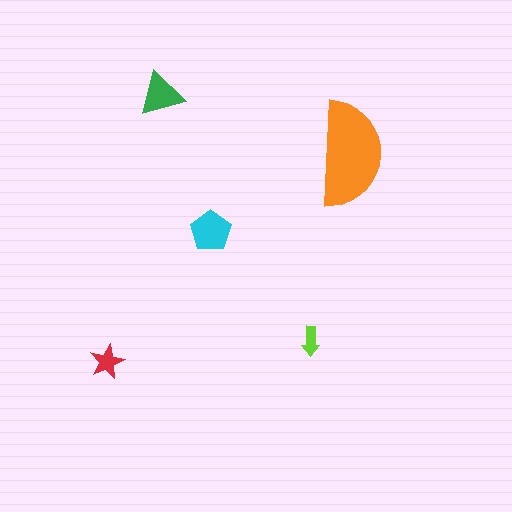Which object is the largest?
The orange semicircle.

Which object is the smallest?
The lime arrow.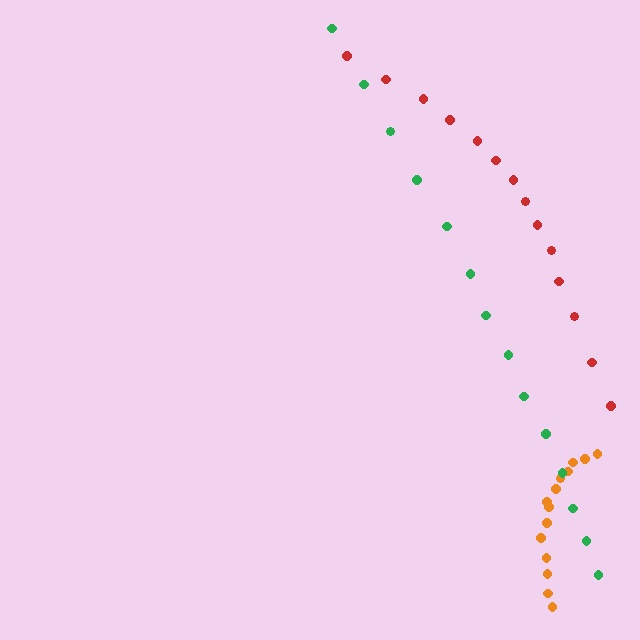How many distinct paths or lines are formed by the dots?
There are 3 distinct paths.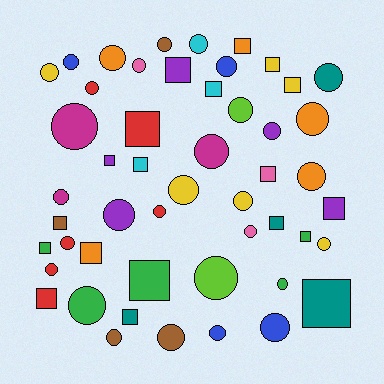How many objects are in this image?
There are 50 objects.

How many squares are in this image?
There are 19 squares.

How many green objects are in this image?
There are 5 green objects.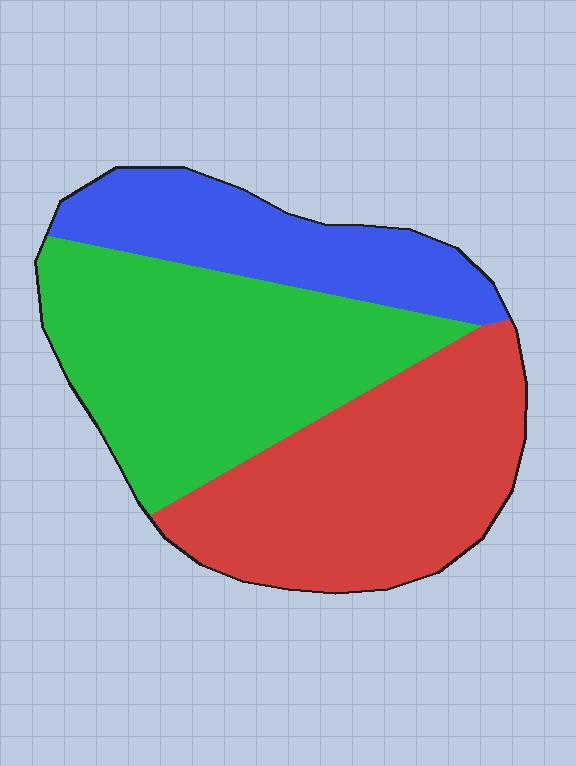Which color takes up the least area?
Blue, at roughly 20%.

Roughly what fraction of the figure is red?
Red covers 38% of the figure.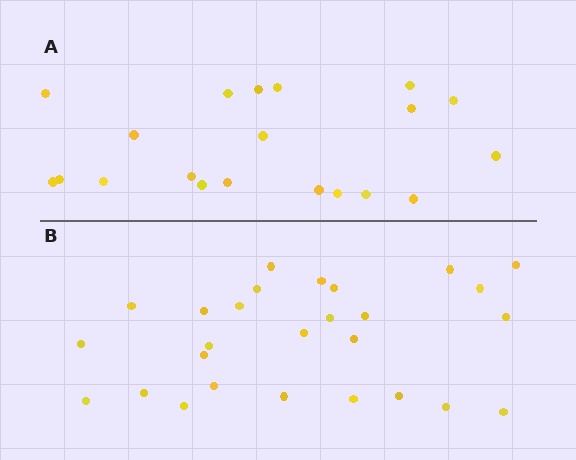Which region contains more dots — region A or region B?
Region B (the bottom region) has more dots.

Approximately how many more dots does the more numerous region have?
Region B has roughly 8 or so more dots than region A.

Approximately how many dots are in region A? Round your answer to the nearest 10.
About 20 dots.